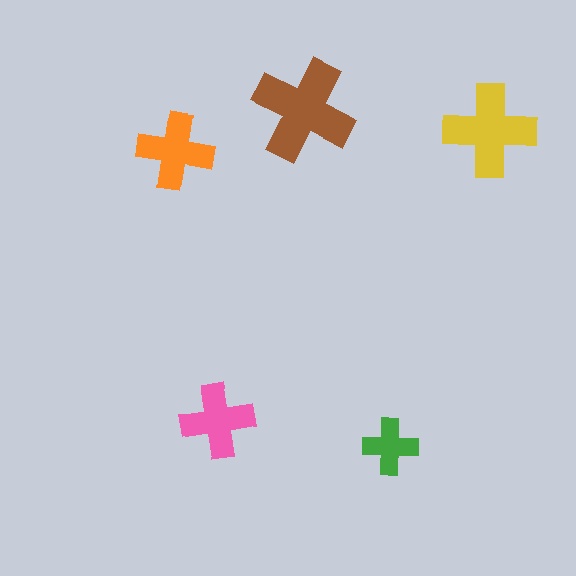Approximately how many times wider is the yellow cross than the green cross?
About 1.5 times wider.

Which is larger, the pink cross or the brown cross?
The brown one.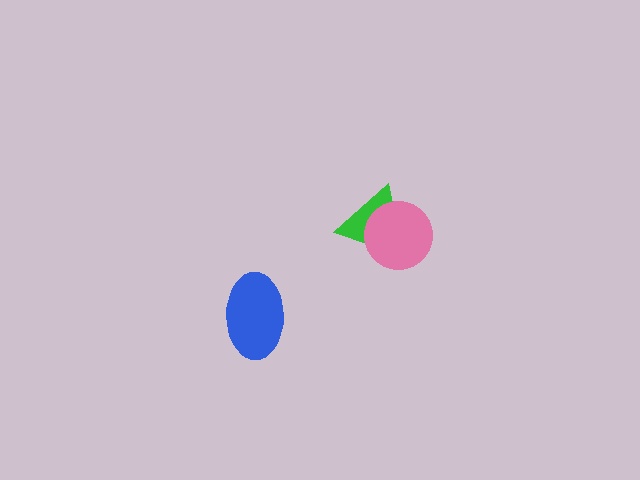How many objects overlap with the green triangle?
1 object overlaps with the green triangle.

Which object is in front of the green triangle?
The pink circle is in front of the green triangle.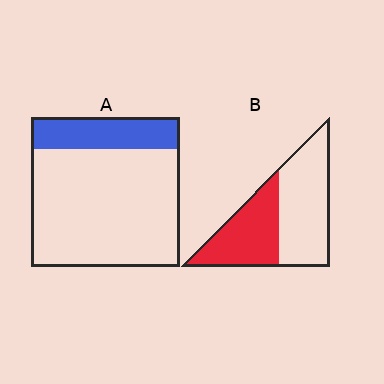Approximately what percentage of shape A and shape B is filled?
A is approximately 20% and B is approximately 45%.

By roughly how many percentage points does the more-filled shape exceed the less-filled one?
By roughly 20 percentage points (B over A).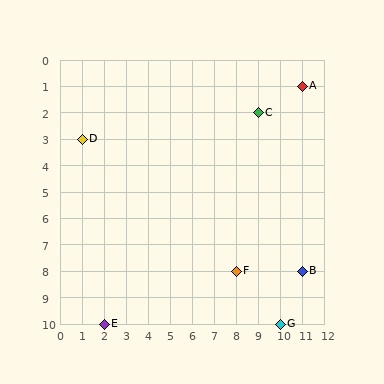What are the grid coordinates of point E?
Point E is at grid coordinates (2, 10).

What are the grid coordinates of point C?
Point C is at grid coordinates (9, 2).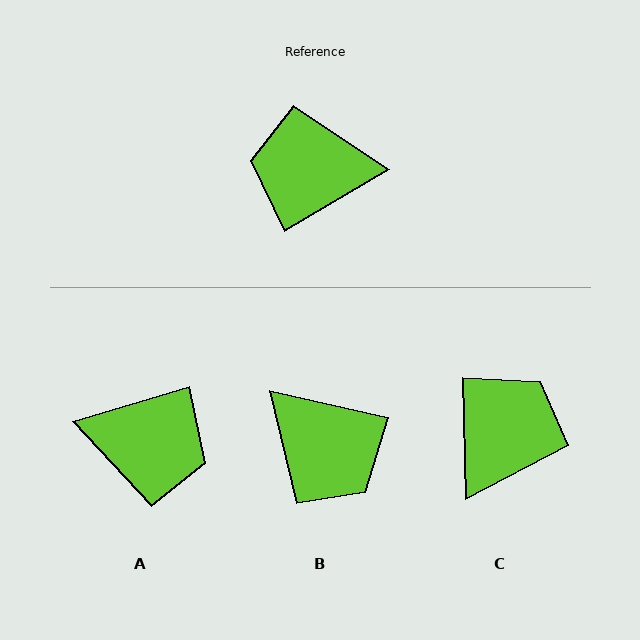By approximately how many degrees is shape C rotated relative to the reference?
Approximately 118 degrees clockwise.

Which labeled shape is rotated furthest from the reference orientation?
A, about 166 degrees away.